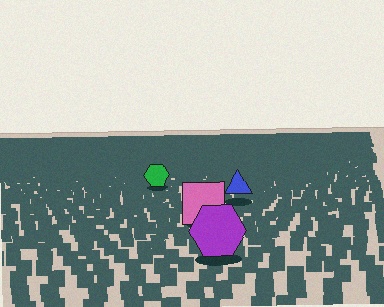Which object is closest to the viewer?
The purple hexagon is closest. The texture marks near it are larger and more spread out.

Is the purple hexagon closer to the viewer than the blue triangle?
Yes. The purple hexagon is closer — you can tell from the texture gradient: the ground texture is coarser near it.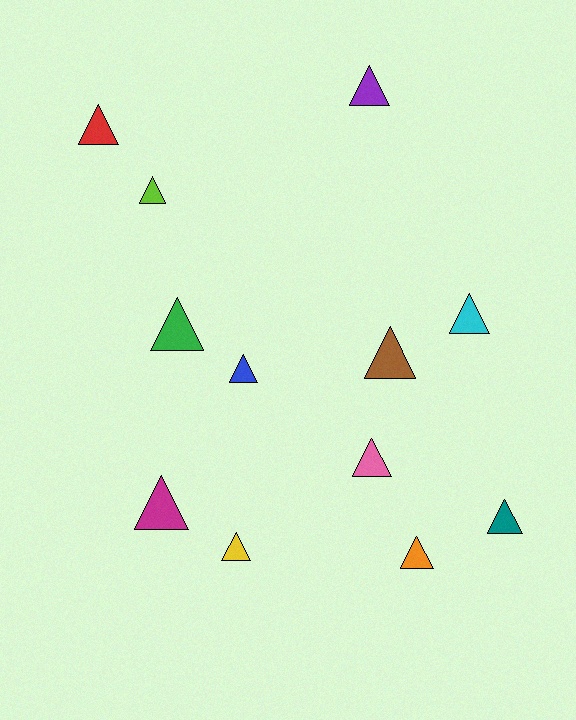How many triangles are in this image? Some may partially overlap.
There are 12 triangles.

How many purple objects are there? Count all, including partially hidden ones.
There is 1 purple object.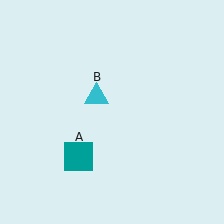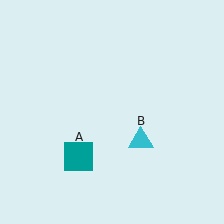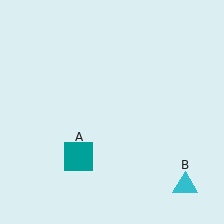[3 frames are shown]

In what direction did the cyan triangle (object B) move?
The cyan triangle (object B) moved down and to the right.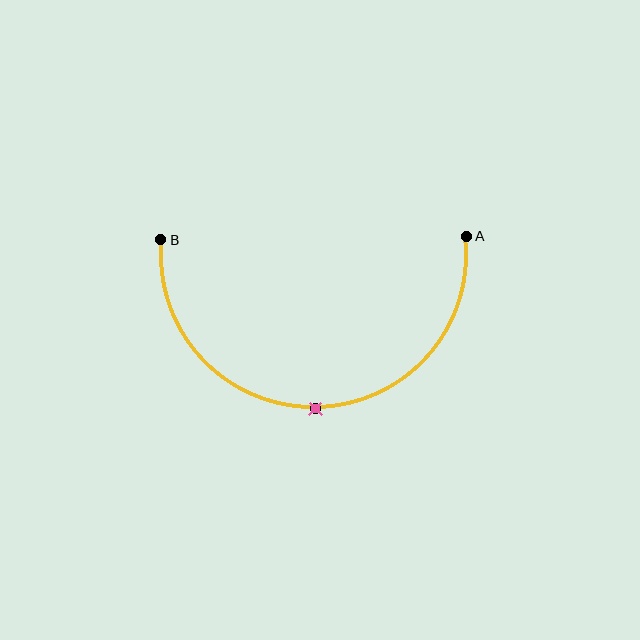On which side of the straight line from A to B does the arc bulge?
The arc bulges below the straight line connecting A and B.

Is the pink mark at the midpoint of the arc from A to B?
Yes. The pink mark lies on the arc at equal arc-length from both A and B — it is the arc midpoint.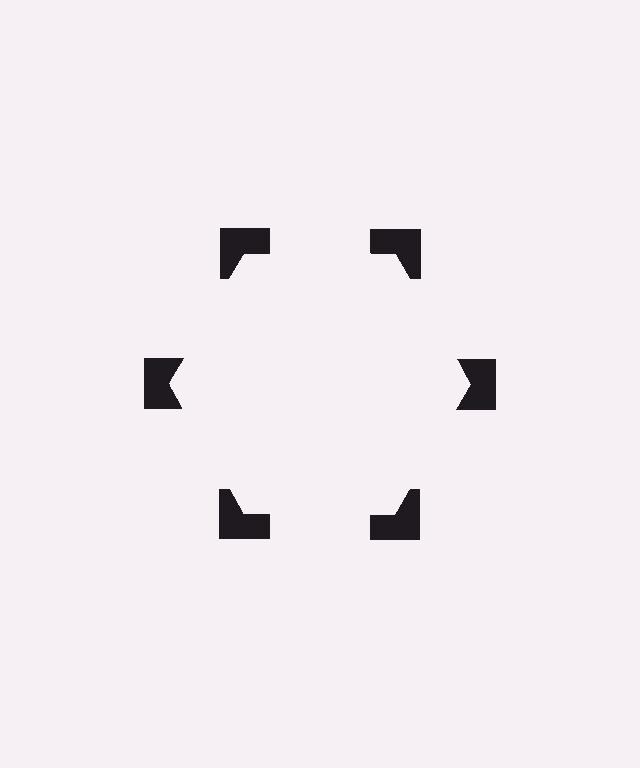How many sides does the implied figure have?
6 sides.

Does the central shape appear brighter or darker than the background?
It typically appears slightly brighter than the background, even though no actual brightness change is drawn.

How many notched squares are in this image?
There are 6 — one at each vertex of the illusory hexagon.